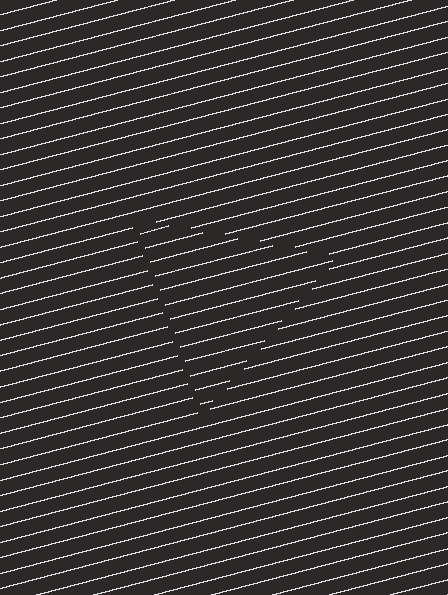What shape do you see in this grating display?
An illusory triangle. The interior of the shape contains the same grating, shifted by half a period — the contour is defined by the phase discontinuity where line-ends from the inner and outer gratings abut.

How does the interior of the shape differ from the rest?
The interior of the shape contains the same grating, shifted by half a period — the contour is defined by the phase discontinuity where line-ends from the inner and outer gratings abut.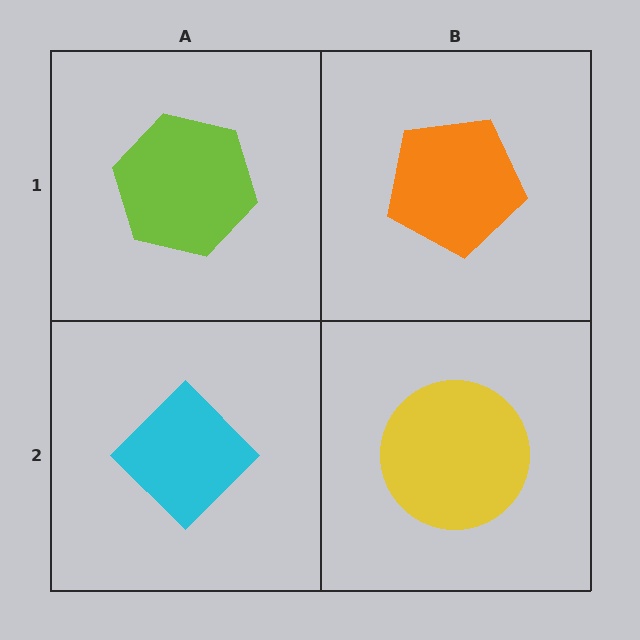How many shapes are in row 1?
2 shapes.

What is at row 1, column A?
A lime hexagon.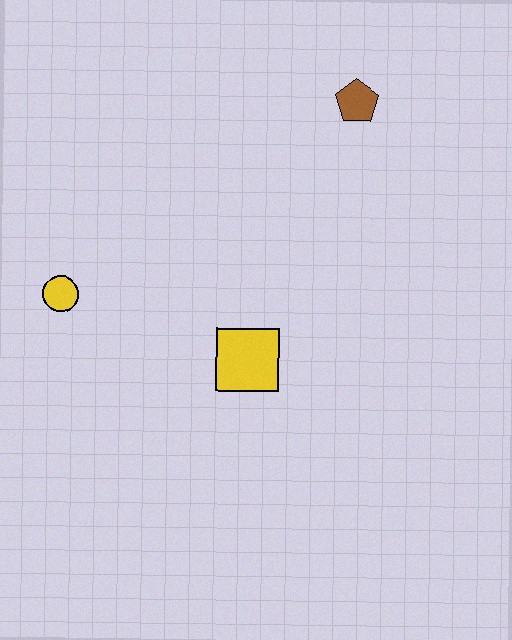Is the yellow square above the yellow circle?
No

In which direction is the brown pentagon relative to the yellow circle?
The brown pentagon is to the right of the yellow circle.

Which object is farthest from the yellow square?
The brown pentagon is farthest from the yellow square.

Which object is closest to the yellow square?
The yellow circle is closest to the yellow square.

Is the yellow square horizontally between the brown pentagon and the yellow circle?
Yes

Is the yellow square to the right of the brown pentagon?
No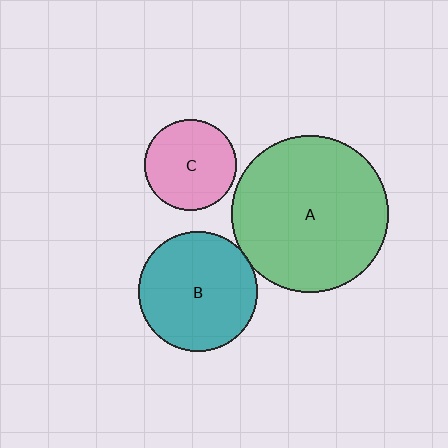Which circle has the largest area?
Circle A (green).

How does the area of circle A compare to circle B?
Approximately 1.7 times.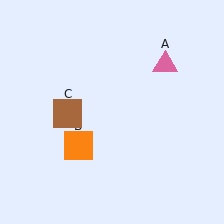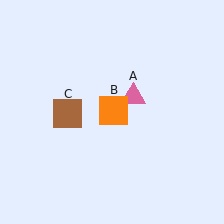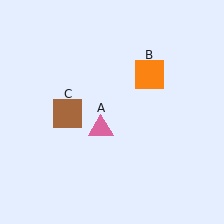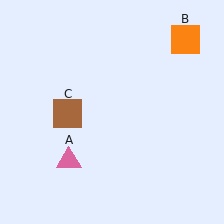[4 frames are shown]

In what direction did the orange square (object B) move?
The orange square (object B) moved up and to the right.